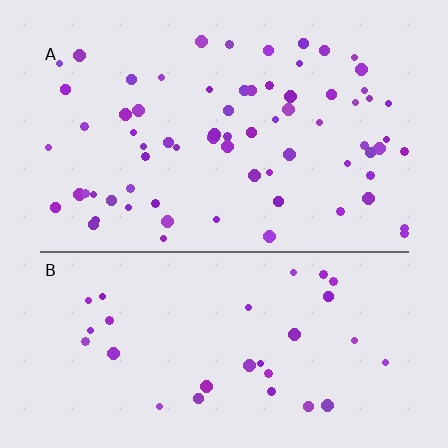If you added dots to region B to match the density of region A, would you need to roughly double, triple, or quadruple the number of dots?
Approximately double.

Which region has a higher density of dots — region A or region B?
A (the top).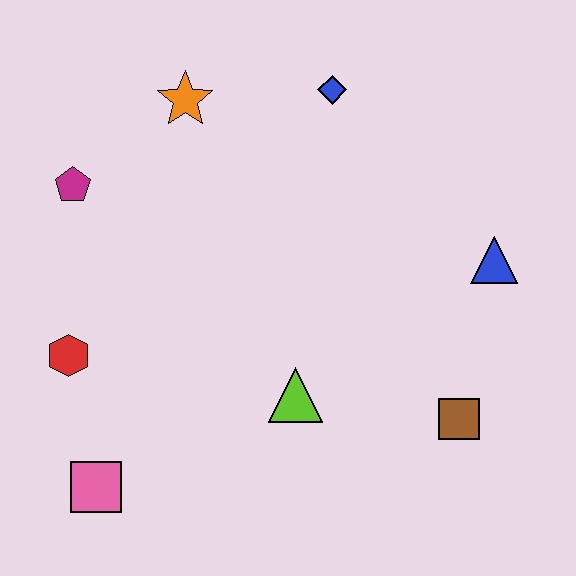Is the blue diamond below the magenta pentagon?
No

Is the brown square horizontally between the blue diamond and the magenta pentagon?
No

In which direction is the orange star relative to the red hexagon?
The orange star is above the red hexagon.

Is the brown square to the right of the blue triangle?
No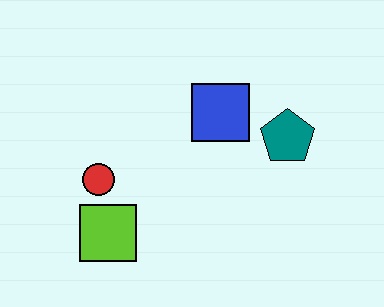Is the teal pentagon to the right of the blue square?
Yes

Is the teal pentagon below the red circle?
No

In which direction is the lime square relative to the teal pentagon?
The lime square is to the left of the teal pentagon.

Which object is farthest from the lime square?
The teal pentagon is farthest from the lime square.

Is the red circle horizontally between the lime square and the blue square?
No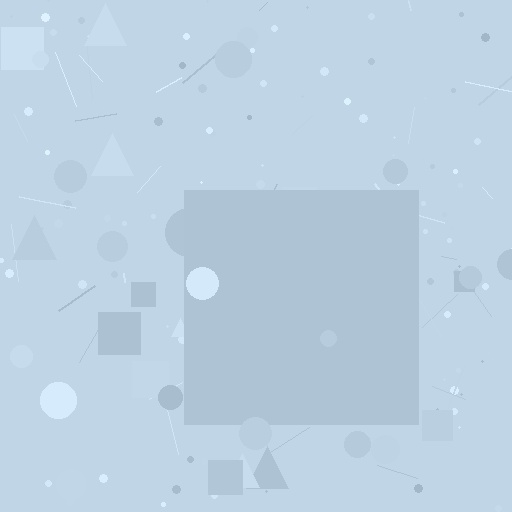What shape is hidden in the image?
A square is hidden in the image.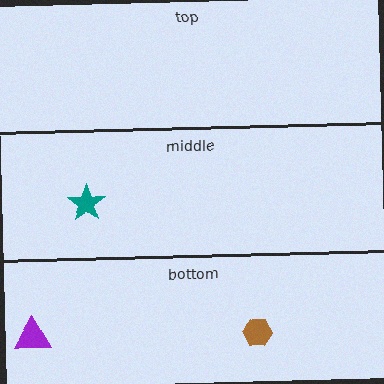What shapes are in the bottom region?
The purple triangle, the brown hexagon.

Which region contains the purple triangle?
The bottom region.